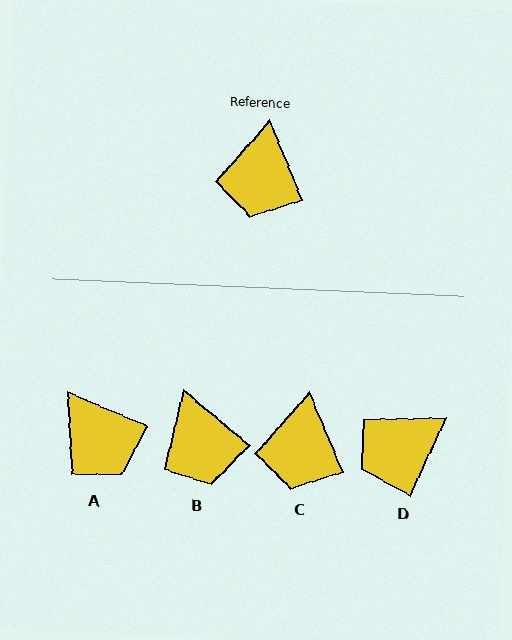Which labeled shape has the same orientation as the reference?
C.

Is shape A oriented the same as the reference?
No, it is off by about 44 degrees.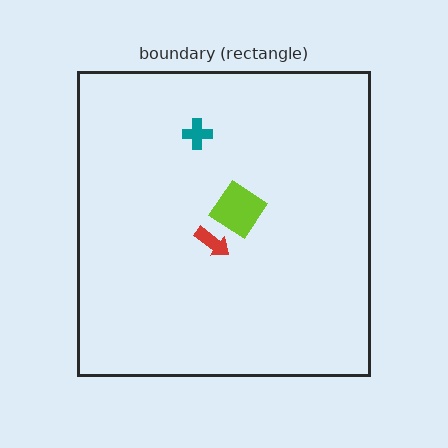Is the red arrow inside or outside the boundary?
Inside.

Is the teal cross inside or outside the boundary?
Inside.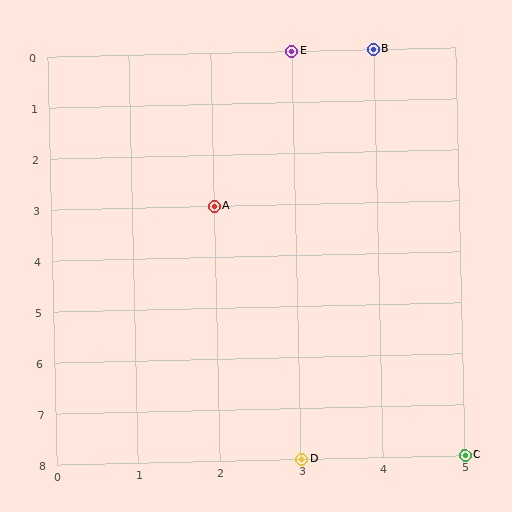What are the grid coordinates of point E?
Point E is at grid coordinates (3, 0).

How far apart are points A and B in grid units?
Points A and B are 2 columns and 3 rows apart (about 3.6 grid units diagonally).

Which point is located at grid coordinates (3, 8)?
Point D is at (3, 8).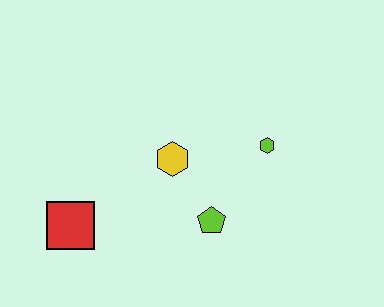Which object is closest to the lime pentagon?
The yellow hexagon is closest to the lime pentagon.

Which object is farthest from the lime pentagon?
The red square is farthest from the lime pentagon.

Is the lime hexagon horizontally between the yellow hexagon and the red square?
No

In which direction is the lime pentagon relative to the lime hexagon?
The lime pentagon is below the lime hexagon.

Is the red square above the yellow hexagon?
No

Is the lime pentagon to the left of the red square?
No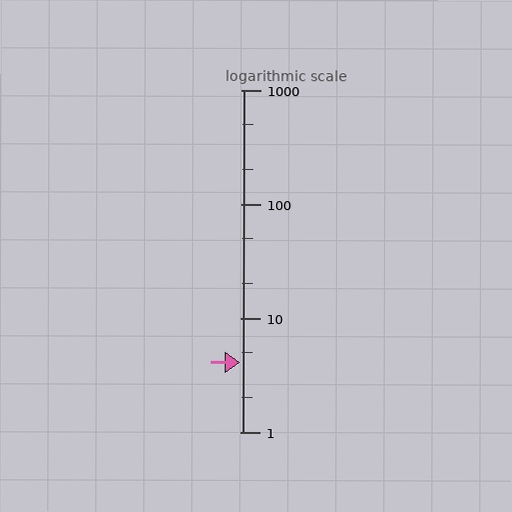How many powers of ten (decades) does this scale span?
The scale spans 3 decades, from 1 to 1000.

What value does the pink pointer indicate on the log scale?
The pointer indicates approximately 4.1.